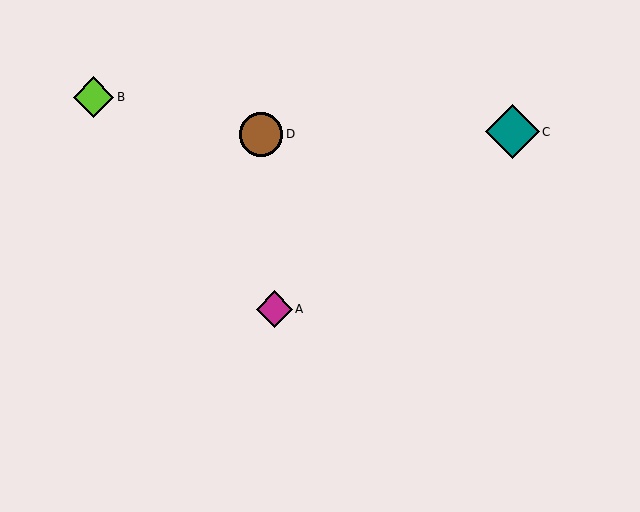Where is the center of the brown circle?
The center of the brown circle is at (261, 134).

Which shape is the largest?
The teal diamond (labeled C) is the largest.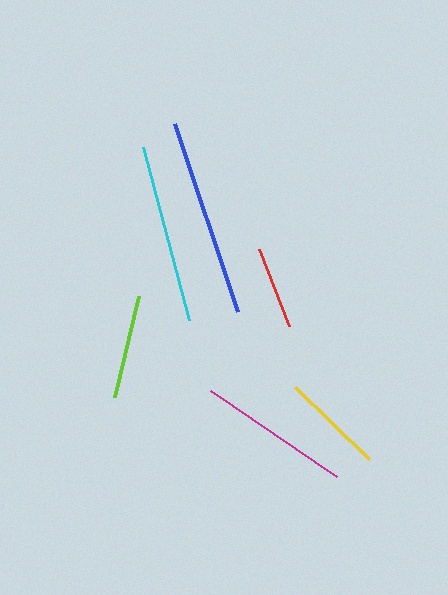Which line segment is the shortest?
The red line is the shortest at approximately 83 pixels.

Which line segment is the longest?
The blue line is the longest at approximately 198 pixels.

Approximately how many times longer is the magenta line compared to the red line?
The magenta line is approximately 1.9 times the length of the red line.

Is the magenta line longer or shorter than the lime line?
The magenta line is longer than the lime line.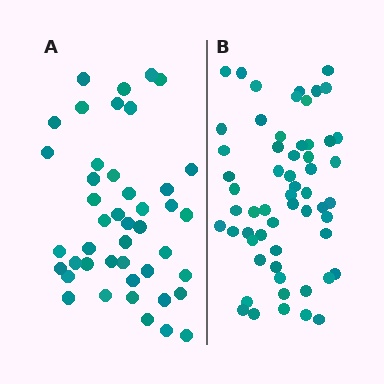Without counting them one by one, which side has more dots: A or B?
Region B (the right region) has more dots.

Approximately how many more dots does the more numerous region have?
Region B has approximately 15 more dots than region A.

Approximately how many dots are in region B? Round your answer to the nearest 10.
About 60 dots. (The exact count is 58, which rounds to 60.)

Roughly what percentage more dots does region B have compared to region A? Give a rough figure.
About 30% more.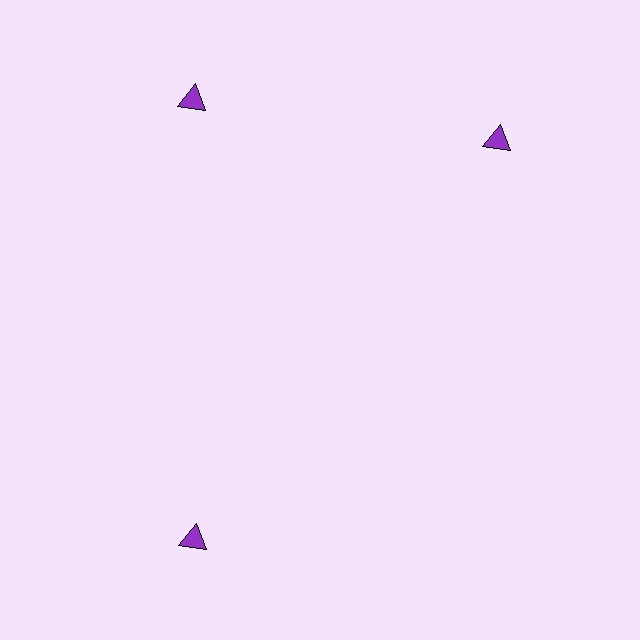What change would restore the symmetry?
The symmetry would be restored by rotating it back into even spacing with its neighbors so that all 3 triangles sit at equal angles and equal distance from the center.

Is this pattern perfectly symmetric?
No. The 3 purple triangles are arranged in a ring, but one element near the 3 o'clock position is rotated out of alignment along the ring, breaking the 3-fold rotational symmetry.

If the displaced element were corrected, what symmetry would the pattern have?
It would have 3-fold rotational symmetry — the pattern would map onto itself every 120 degrees.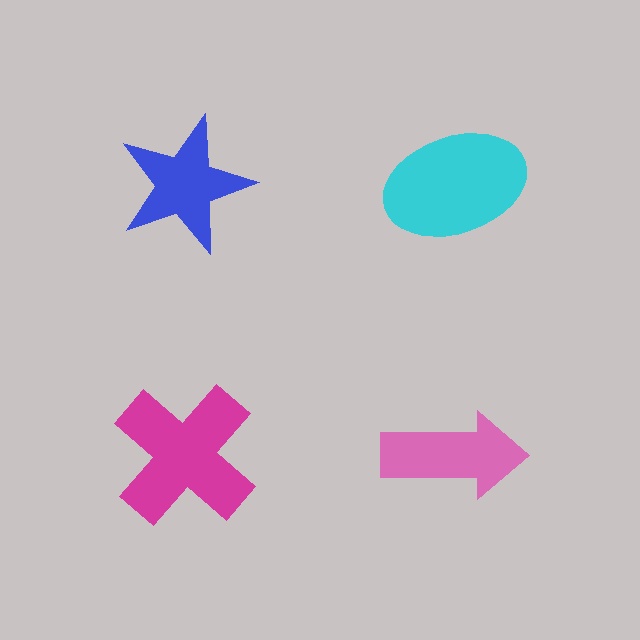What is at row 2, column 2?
A pink arrow.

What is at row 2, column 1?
A magenta cross.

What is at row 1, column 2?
A cyan ellipse.